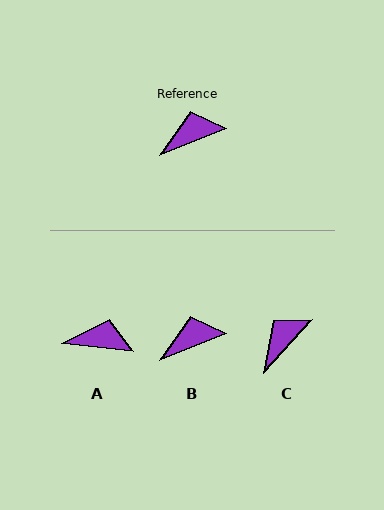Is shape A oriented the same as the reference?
No, it is off by about 28 degrees.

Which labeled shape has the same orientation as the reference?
B.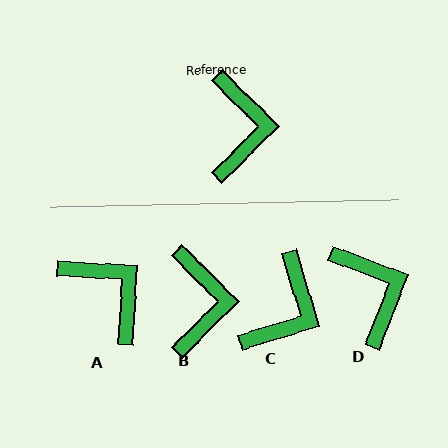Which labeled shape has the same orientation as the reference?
B.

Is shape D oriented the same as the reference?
No, it is off by about 24 degrees.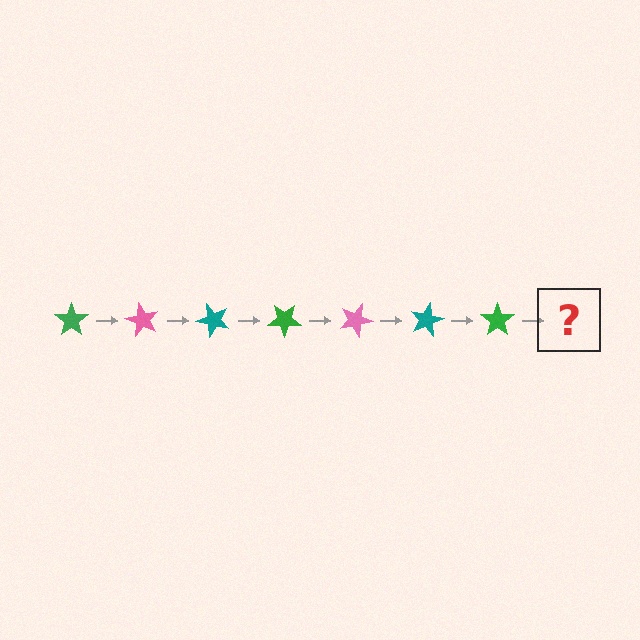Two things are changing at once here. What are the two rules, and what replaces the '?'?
The two rules are that it rotates 60 degrees each step and the color cycles through green, pink, and teal. The '?' should be a pink star, rotated 420 degrees from the start.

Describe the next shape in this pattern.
It should be a pink star, rotated 420 degrees from the start.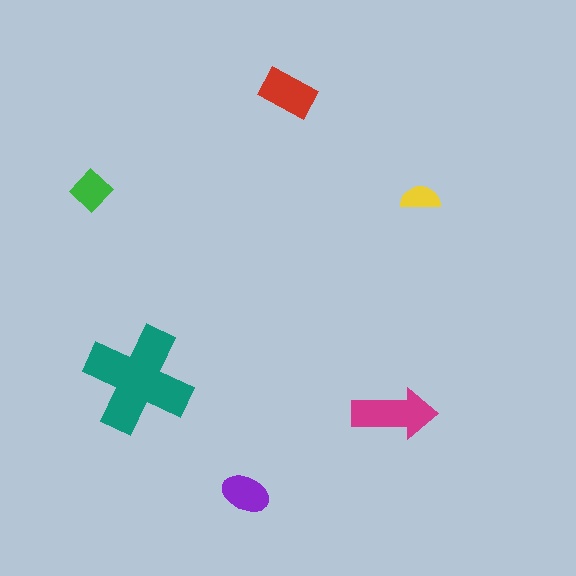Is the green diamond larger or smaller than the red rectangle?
Smaller.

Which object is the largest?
The teal cross.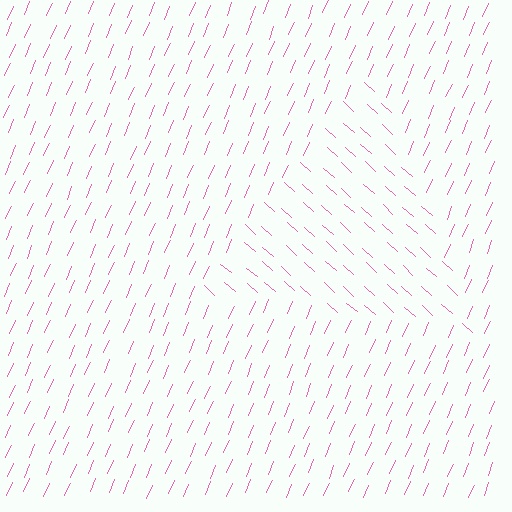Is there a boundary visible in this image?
Yes, there is a texture boundary formed by a change in line orientation.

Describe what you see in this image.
The image is filled with small pink line segments. A triangle region in the image has lines oriented differently from the surrounding lines, creating a visible texture boundary.